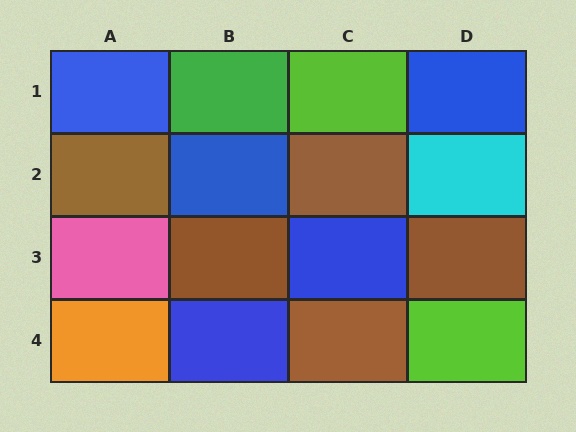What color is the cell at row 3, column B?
Brown.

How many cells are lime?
2 cells are lime.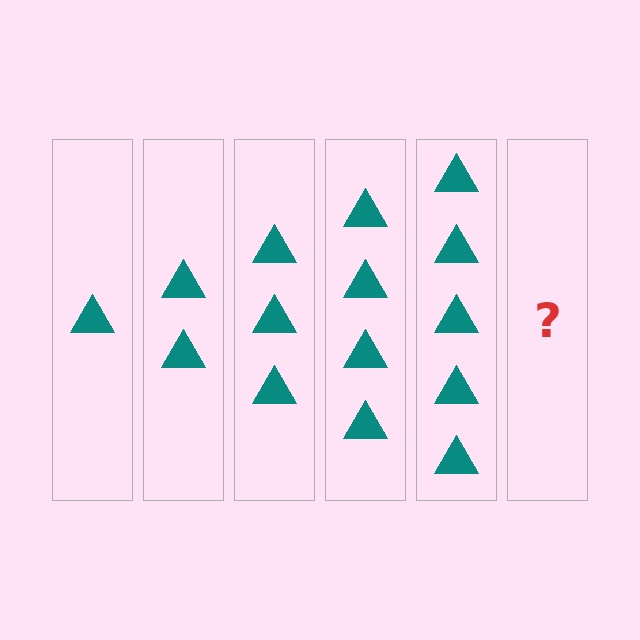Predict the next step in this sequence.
The next step is 6 triangles.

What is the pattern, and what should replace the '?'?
The pattern is that each step adds one more triangle. The '?' should be 6 triangles.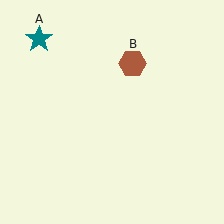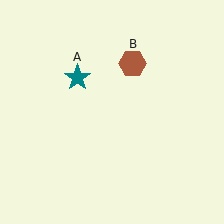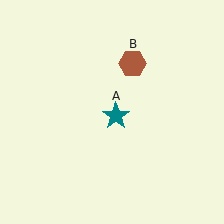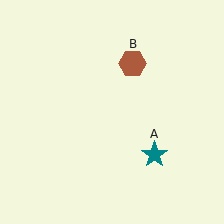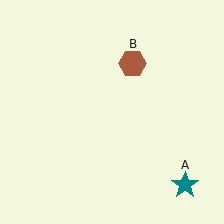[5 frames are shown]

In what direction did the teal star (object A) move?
The teal star (object A) moved down and to the right.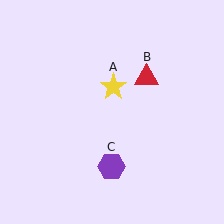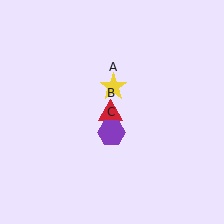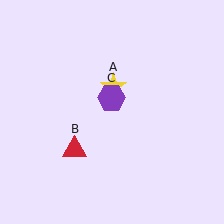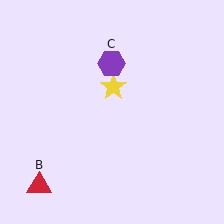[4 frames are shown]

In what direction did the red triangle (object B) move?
The red triangle (object B) moved down and to the left.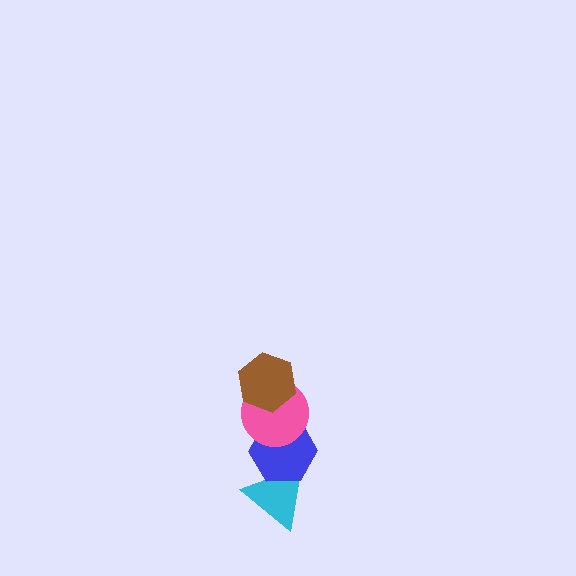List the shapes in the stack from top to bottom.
From top to bottom: the brown hexagon, the pink circle, the blue hexagon, the cyan triangle.